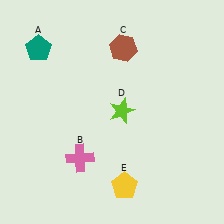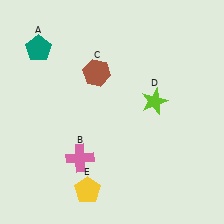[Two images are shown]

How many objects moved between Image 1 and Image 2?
3 objects moved between the two images.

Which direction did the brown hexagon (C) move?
The brown hexagon (C) moved left.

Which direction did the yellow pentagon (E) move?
The yellow pentagon (E) moved left.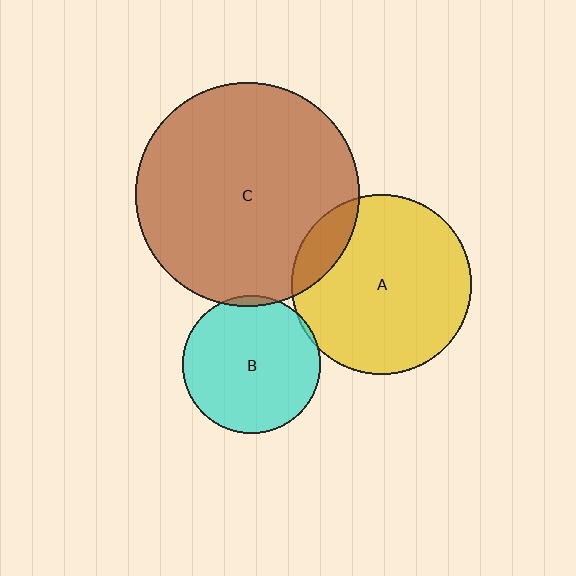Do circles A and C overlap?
Yes.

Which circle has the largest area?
Circle C (brown).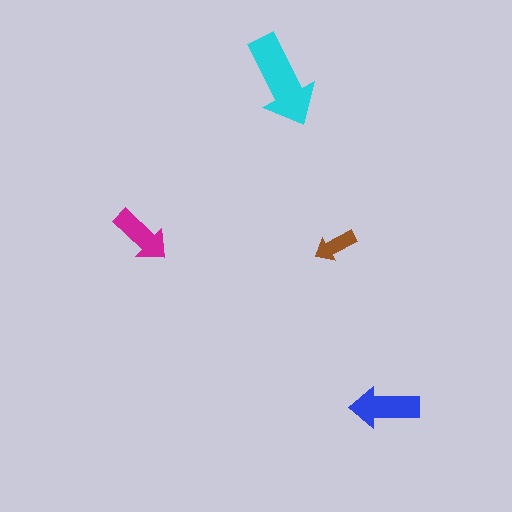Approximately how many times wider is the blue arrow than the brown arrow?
About 1.5 times wider.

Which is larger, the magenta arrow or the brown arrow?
The magenta one.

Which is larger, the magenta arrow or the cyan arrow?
The cyan one.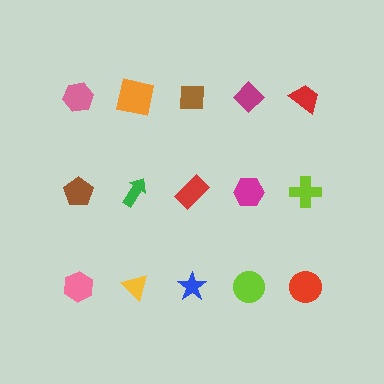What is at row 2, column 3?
A red rectangle.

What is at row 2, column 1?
A brown pentagon.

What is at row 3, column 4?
A lime circle.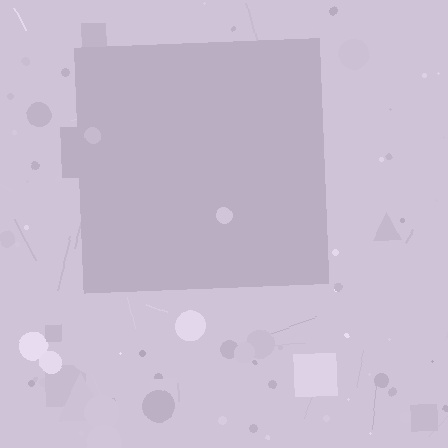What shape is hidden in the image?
A square is hidden in the image.